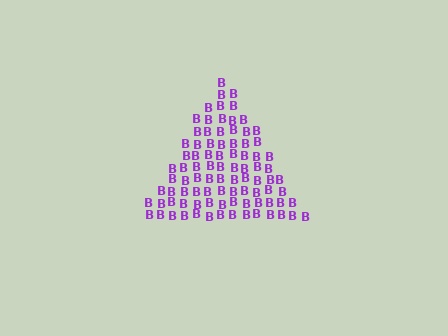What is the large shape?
The large shape is a triangle.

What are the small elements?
The small elements are letter B's.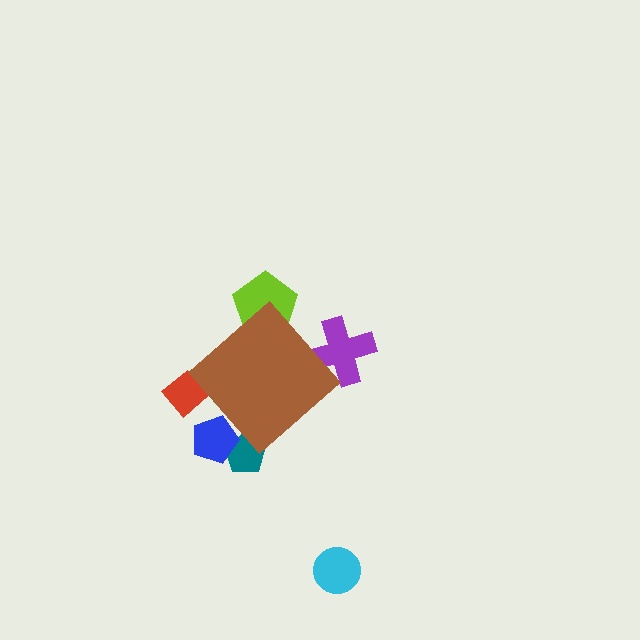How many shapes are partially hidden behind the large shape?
5 shapes are partially hidden.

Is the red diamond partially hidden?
Yes, the red diamond is partially hidden behind the brown diamond.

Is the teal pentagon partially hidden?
Yes, the teal pentagon is partially hidden behind the brown diamond.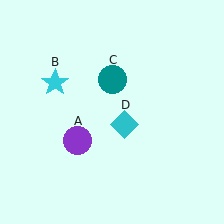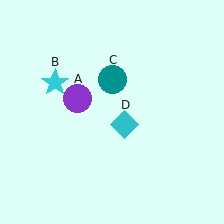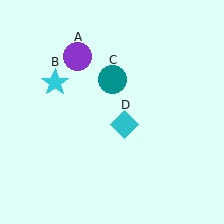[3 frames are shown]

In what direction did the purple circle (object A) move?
The purple circle (object A) moved up.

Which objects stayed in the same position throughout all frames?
Cyan star (object B) and teal circle (object C) and cyan diamond (object D) remained stationary.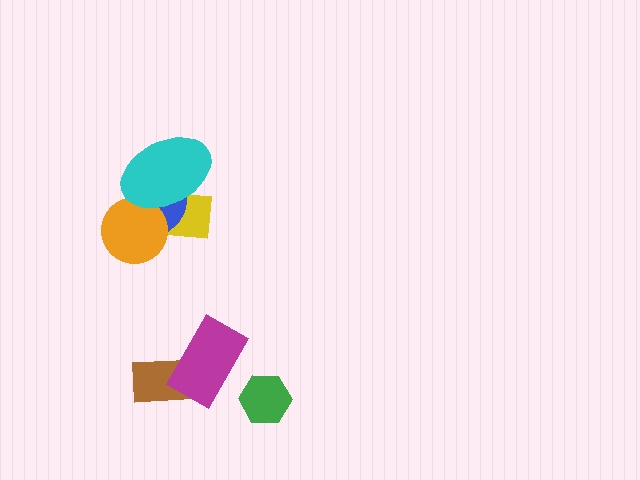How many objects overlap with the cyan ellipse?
3 objects overlap with the cyan ellipse.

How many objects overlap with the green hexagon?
0 objects overlap with the green hexagon.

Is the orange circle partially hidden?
Yes, it is partially covered by another shape.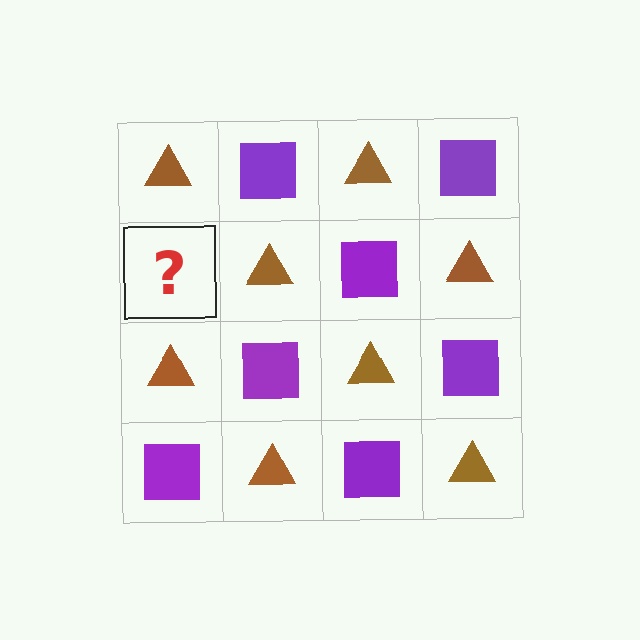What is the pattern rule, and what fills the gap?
The rule is that it alternates brown triangle and purple square in a checkerboard pattern. The gap should be filled with a purple square.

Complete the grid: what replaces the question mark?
The question mark should be replaced with a purple square.